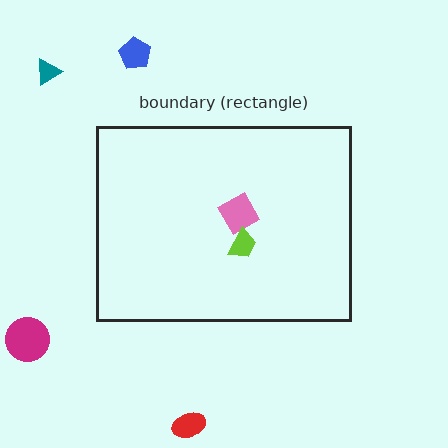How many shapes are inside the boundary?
2 inside, 4 outside.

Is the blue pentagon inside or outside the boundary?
Outside.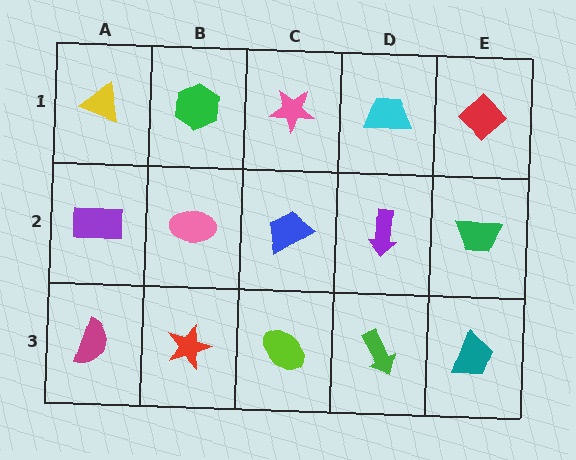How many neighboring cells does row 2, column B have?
4.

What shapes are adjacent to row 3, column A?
A purple rectangle (row 2, column A), a red star (row 3, column B).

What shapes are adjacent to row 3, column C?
A blue trapezoid (row 2, column C), a red star (row 3, column B), a green arrow (row 3, column D).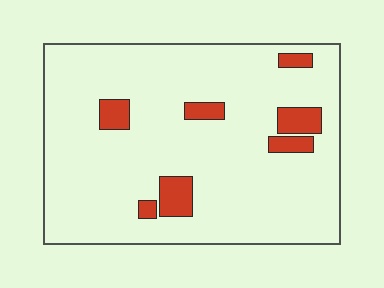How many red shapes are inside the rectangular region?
7.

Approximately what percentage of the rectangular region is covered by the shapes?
Approximately 10%.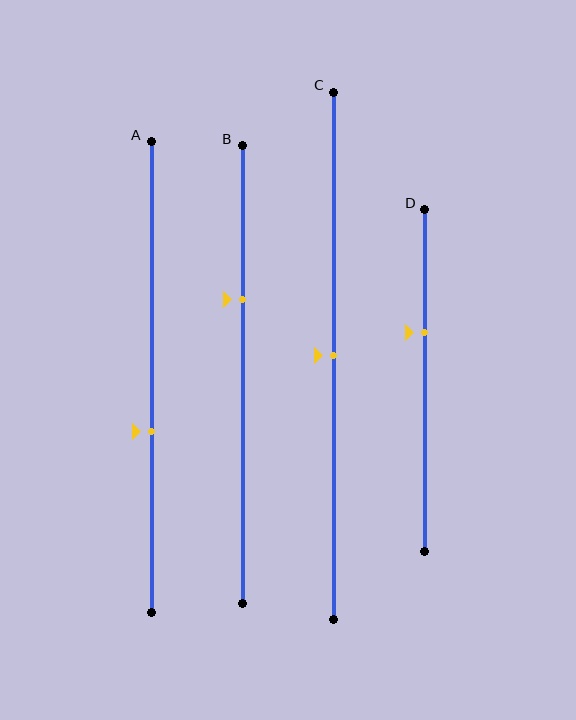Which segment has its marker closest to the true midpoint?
Segment C has its marker closest to the true midpoint.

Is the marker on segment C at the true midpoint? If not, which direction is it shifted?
Yes, the marker on segment C is at the true midpoint.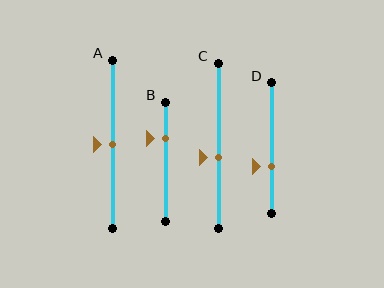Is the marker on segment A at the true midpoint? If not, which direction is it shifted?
Yes, the marker on segment A is at the true midpoint.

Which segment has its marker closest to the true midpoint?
Segment A has its marker closest to the true midpoint.